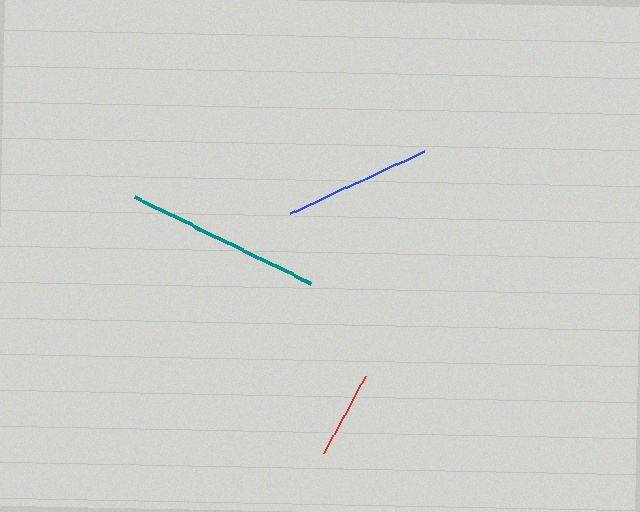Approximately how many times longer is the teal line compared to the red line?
The teal line is approximately 2.2 times the length of the red line.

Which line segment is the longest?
The teal line is the longest at approximately 196 pixels.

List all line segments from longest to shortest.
From longest to shortest: teal, blue, red.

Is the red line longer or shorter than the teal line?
The teal line is longer than the red line.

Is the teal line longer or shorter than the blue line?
The teal line is longer than the blue line.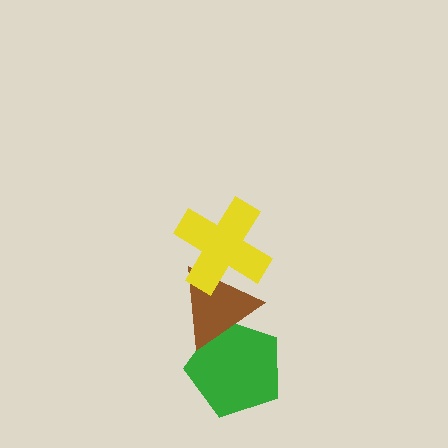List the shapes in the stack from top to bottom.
From top to bottom: the yellow cross, the brown triangle, the green pentagon.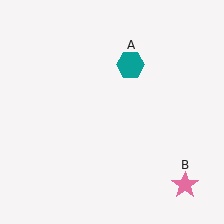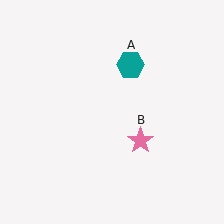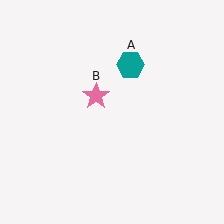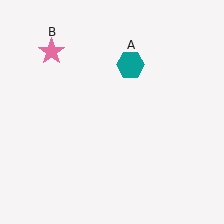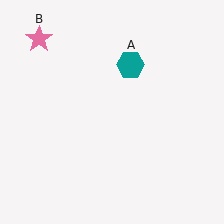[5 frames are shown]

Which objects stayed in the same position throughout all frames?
Teal hexagon (object A) remained stationary.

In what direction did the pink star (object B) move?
The pink star (object B) moved up and to the left.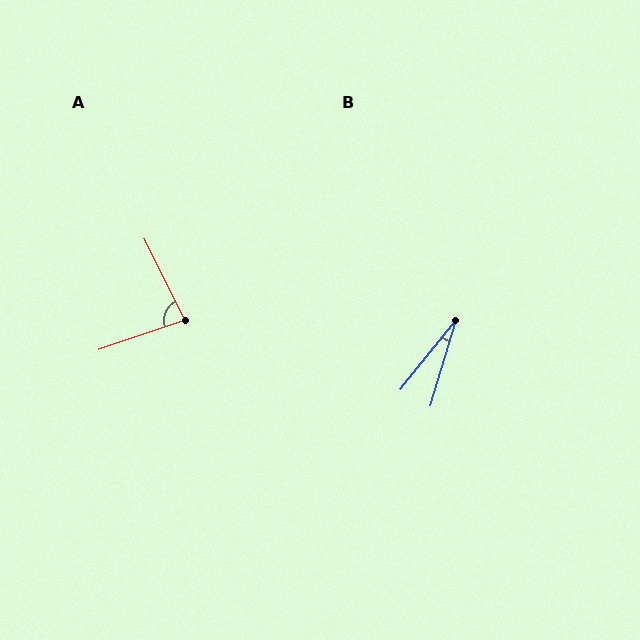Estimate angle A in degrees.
Approximately 82 degrees.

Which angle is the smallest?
B, at approximately 22 degrees.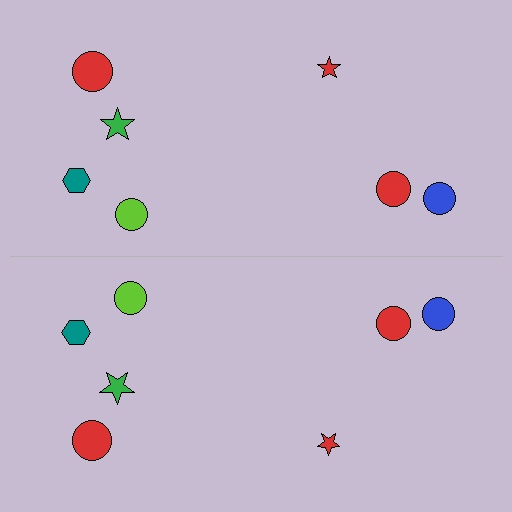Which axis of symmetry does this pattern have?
The pattern has a horizontal axis of symmetry running through the center of the image.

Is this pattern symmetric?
Yes, this pattern has bilateral (reflection) symmetry.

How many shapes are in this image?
There are 14 shapes in this image.